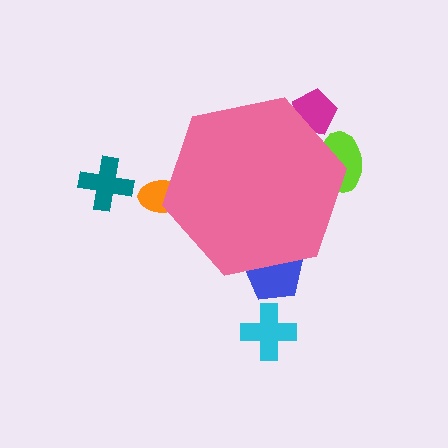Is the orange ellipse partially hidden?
Yes, the orange ellipse is partially hidden behind the pink hexagon.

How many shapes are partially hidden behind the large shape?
4 shapes are partially hidden.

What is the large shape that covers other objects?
A pink hexagon.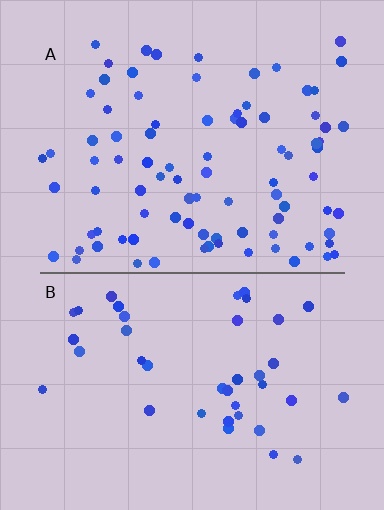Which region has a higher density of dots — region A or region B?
A (the top).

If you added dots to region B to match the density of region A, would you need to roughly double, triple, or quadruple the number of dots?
Approximately double.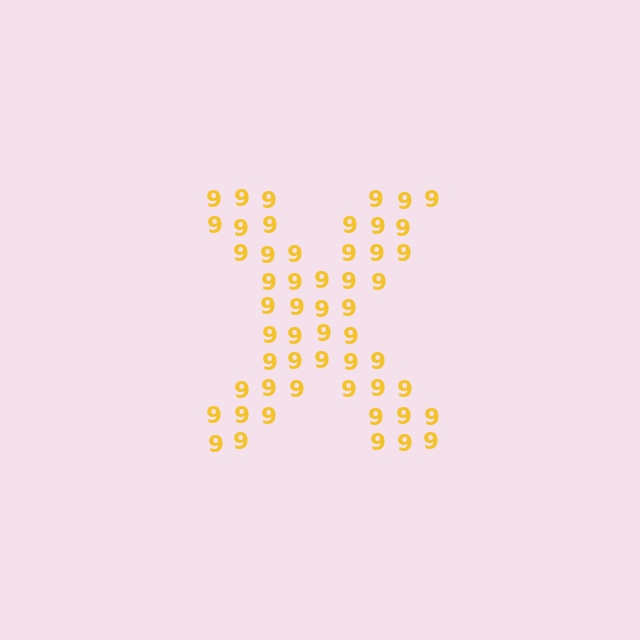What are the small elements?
The small elements are digit 9's.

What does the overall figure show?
The overall figure shows the letter X.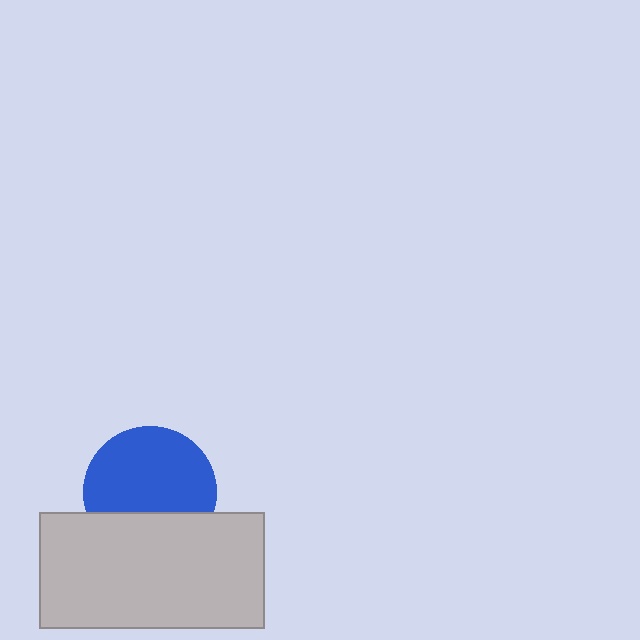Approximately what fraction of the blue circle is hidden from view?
Roughly 32% of the blue circle is hidden behind the light gray rectangle.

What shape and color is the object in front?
The object in front is a light gray rectangle.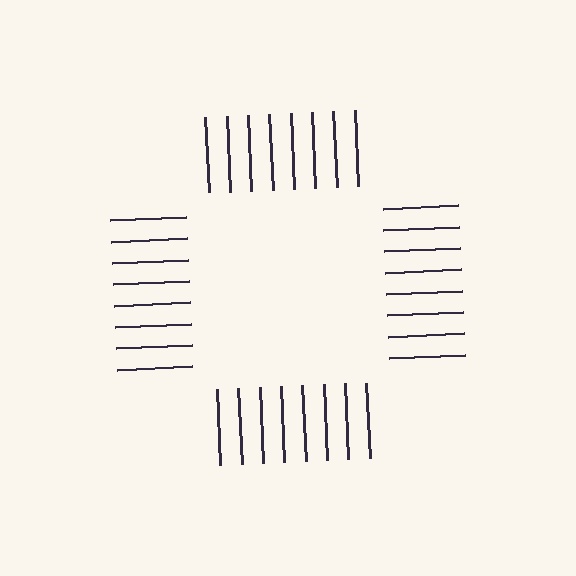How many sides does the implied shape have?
4 sides — the line-ends trace a square.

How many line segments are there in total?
32 — 8 along each of the 4 edges.